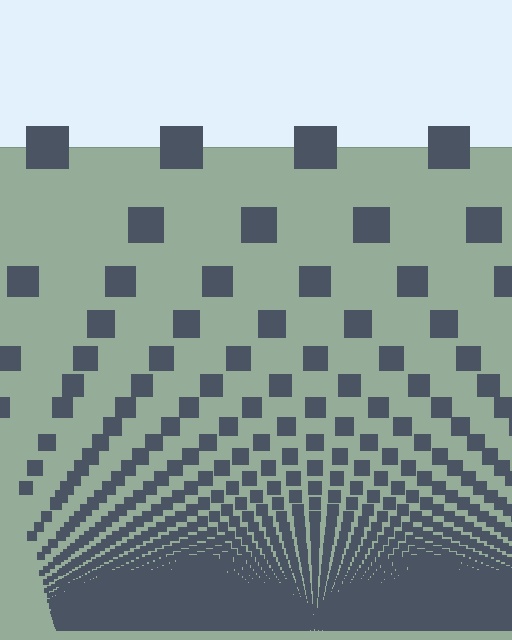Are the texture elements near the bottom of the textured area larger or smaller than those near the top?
Smaller. The gradient is inverted — elements near the bottom are smaller and denser.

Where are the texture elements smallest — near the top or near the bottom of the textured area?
Near the bottom.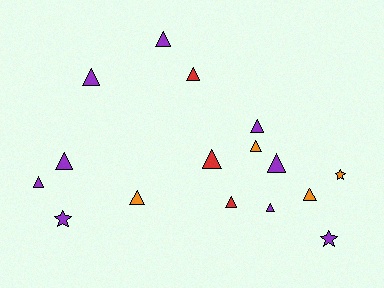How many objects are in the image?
There are 16 objects.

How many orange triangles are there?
There are 3 orange triangles.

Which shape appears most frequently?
Triangle, with 13 objects.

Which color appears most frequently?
Purple, with 9 objects.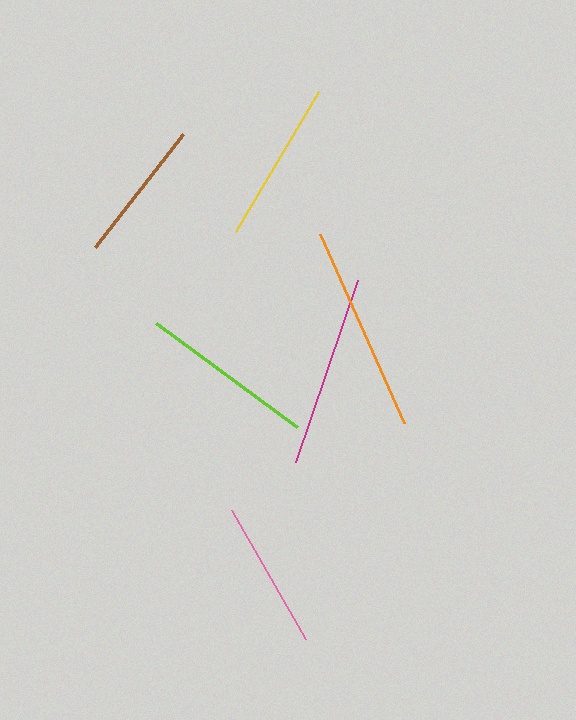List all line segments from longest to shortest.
From longest to shortest: orange, magenta, lime, yellow, pink, brown.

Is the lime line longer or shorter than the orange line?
The orange line is longer than the lime line.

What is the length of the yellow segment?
The yellow segment is approximately 163 pixels long.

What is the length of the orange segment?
The orange segment is approximately 207 pixels long.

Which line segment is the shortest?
The brown line is the shortest at approximately 143 pixels.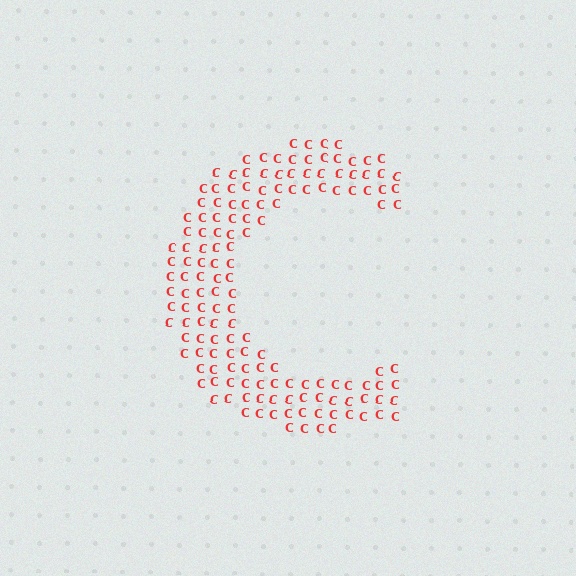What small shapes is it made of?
It is made of small letter C's.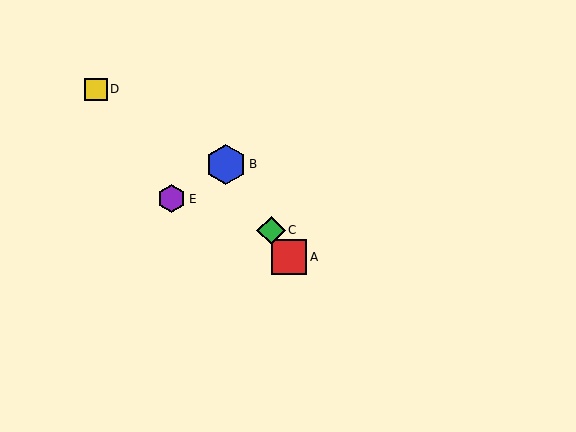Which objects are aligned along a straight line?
Objects A, B, C are aligned along a straight line.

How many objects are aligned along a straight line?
3 objects (A, B, C) are aligned along a straight line.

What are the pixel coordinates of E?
Object E is at (172, 199).